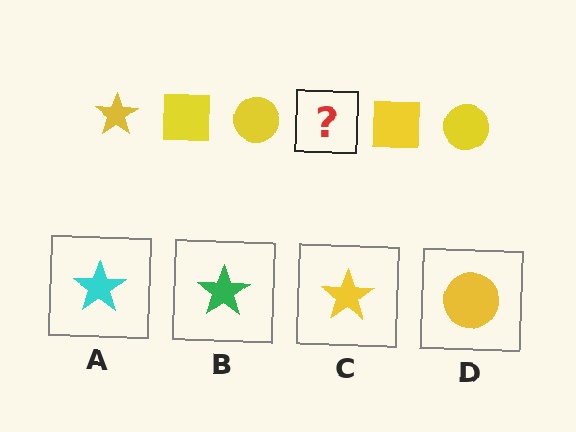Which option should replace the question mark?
Option C.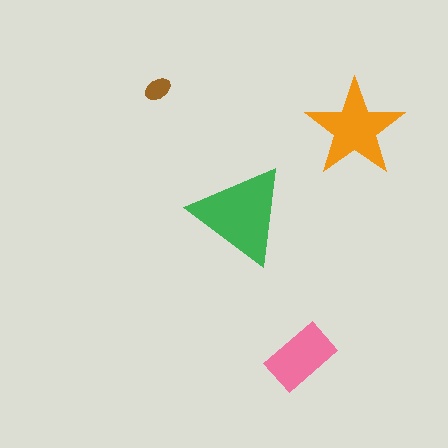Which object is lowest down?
The pink rectangle is bottommost.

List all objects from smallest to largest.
The brown ellipse, the pink rectangle, the orange star, the green triangle.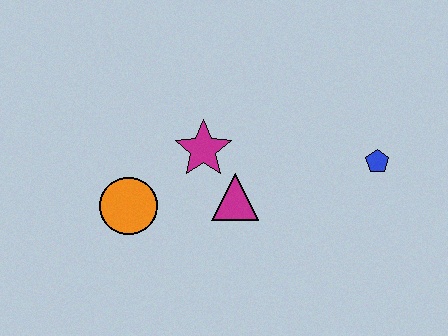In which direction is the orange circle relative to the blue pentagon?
The orange circle is to the left of the blue pentagon.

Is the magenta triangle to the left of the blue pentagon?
Yes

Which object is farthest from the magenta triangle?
The blue pentagon is farthest from the magenta triangle.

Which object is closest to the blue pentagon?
The magenta triangle is closest to the blue pentagon.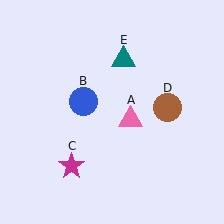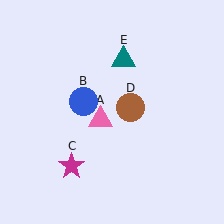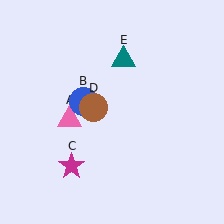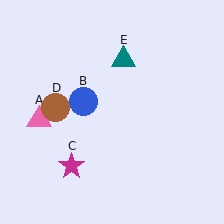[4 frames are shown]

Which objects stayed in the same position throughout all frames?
Blue circle (object B) and magenta star (object C) and teal triangle (object E) remained stationary.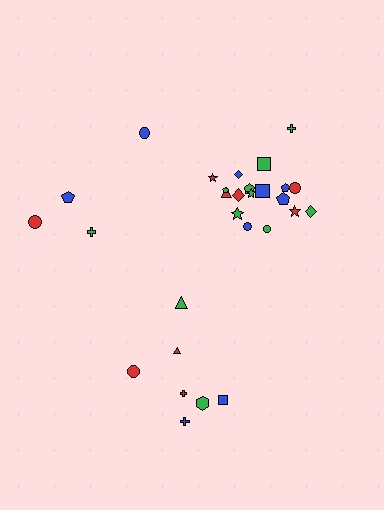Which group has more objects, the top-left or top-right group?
The top-right group.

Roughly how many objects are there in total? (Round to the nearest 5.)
Roughly 30 objects in total.